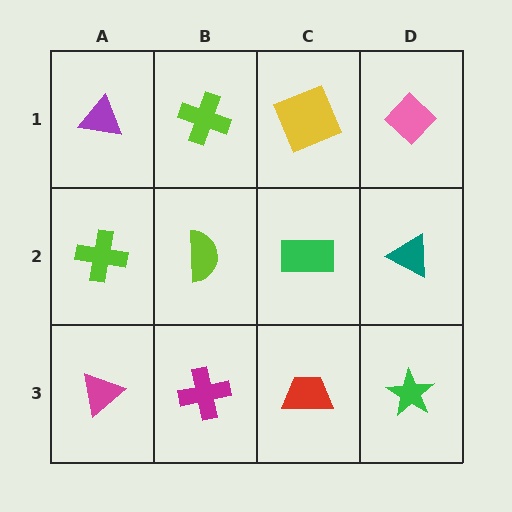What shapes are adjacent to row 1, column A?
A lime cross (row 2, column A), a lime cross (row 1, column B).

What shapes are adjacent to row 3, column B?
A lime semicircle (row 2, column B), a magenta triangle (row 3, column A), a red trapezoid (row 3, column C).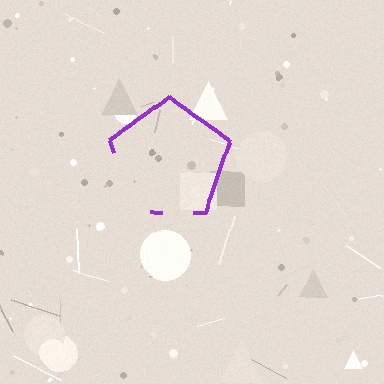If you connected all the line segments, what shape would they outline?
They would outline a pentagon.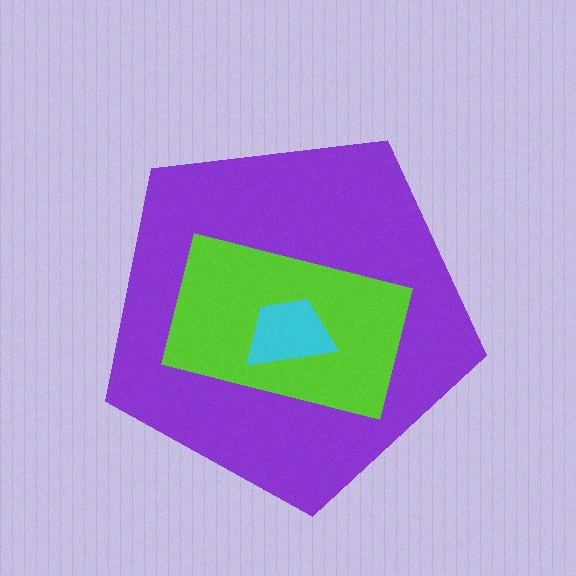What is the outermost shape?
The purple pentagon.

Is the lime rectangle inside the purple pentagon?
Yes.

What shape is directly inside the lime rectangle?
The cyan trapezoid.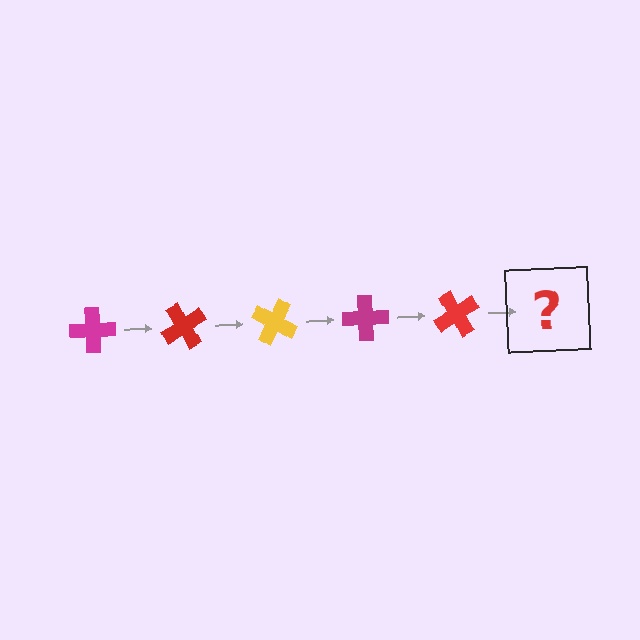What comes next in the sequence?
The next element should be a yellow cross, rotated 300 degrees from the start.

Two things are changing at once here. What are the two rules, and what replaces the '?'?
The two rules are that it rotates 60 degrees each step and the color cycles through magenta, red, and yellow. The '?' should be a yellow cross, rotated 300 degrees from the start.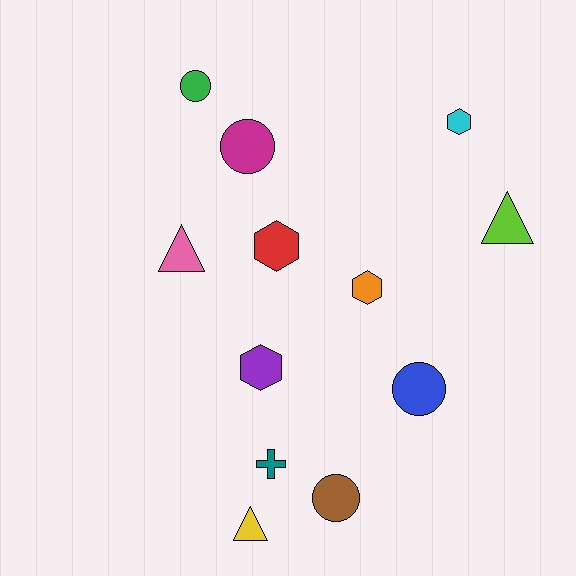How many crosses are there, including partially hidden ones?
There is 1 cross.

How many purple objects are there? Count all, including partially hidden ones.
There is 1 purple object.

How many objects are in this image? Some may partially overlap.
There are 12 objects.